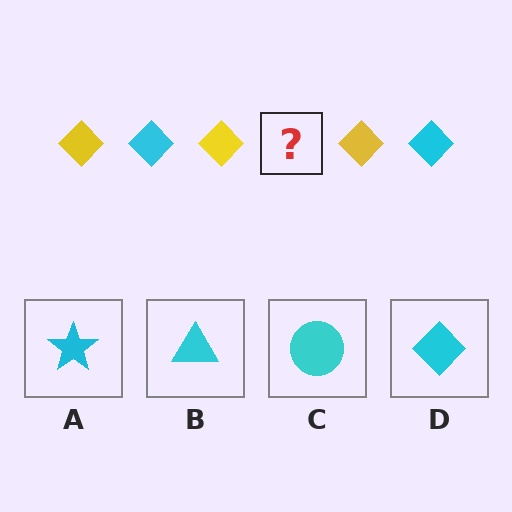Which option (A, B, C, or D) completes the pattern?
D.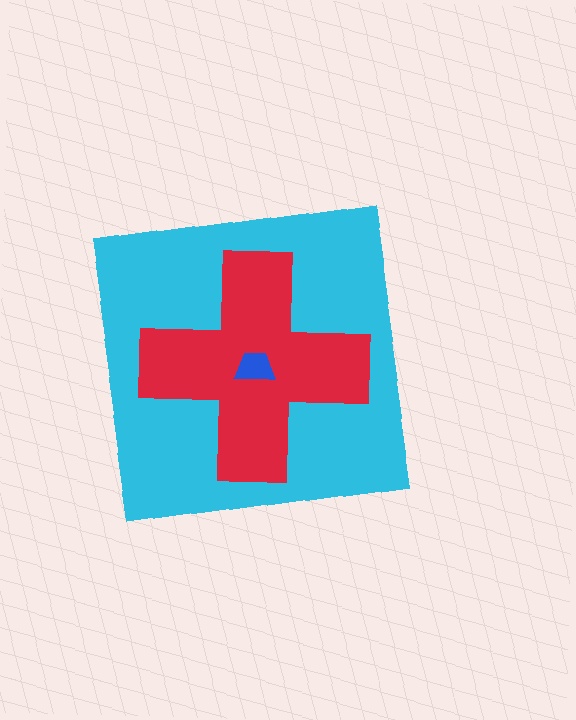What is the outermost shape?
The cyan square.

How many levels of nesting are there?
3.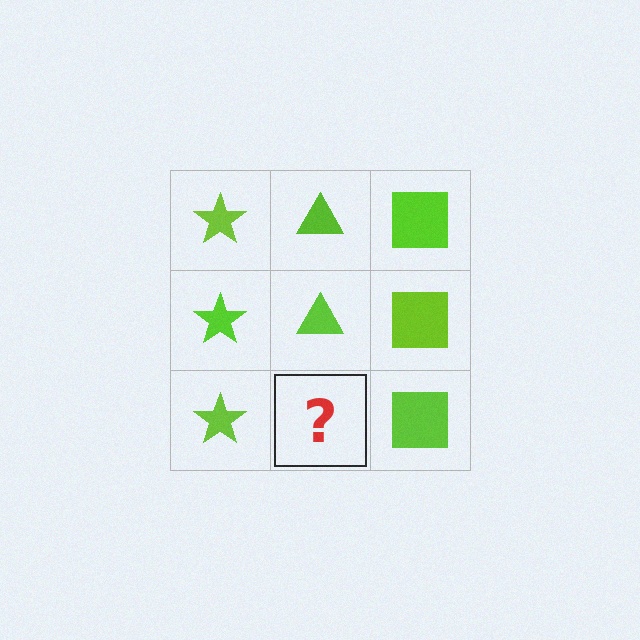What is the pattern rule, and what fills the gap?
The rule is that each column has a consistent shape. The gap should be filled with a lime triangle.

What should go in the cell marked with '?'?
The missing cell should contain a lime triangle.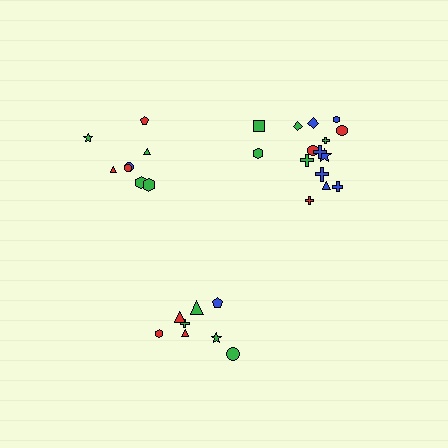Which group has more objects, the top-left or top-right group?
The top-right group.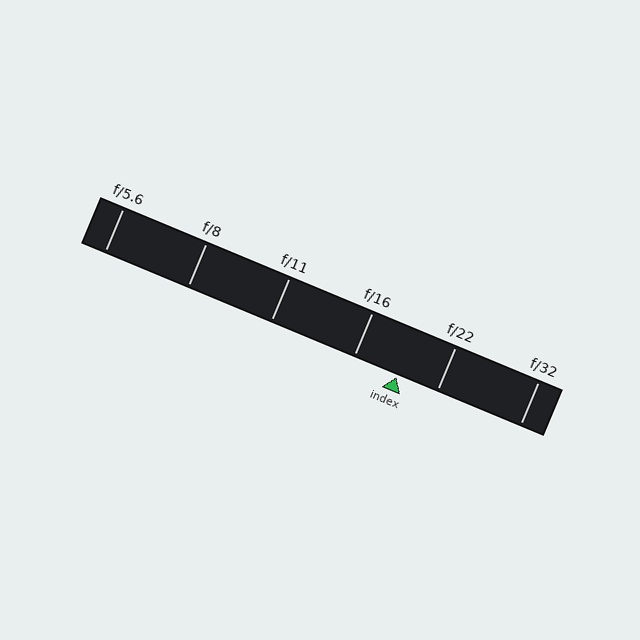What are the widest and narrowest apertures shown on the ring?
The widest aperture shown is f/5.6 and the narrowest is f/32.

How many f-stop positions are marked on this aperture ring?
There are 6 f-stop positions marked.